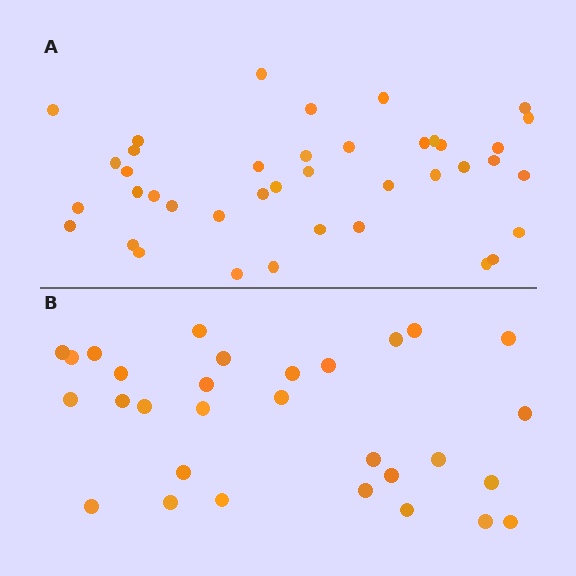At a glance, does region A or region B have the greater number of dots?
Region A (the top region) has more dots.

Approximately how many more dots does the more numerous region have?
Region A has roughly 10 or so more dots than region B.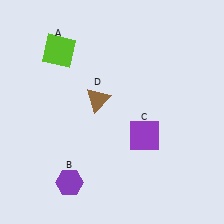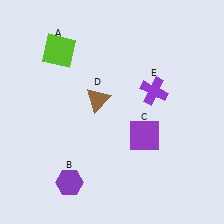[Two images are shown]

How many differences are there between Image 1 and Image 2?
There is 1 difference between the two images.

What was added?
A purple cross (E) was added in Image 2.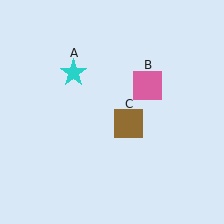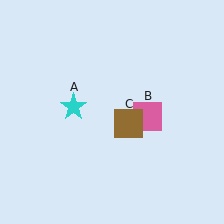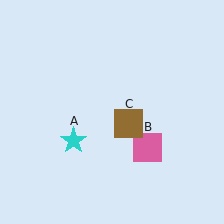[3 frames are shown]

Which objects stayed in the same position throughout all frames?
Brown square (object C) remained stationary.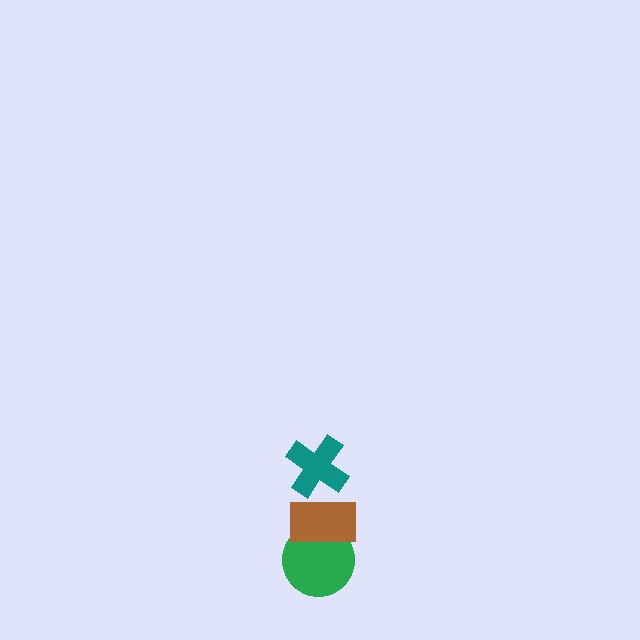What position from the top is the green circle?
The green circle is 3rd from the top.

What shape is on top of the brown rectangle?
The teal cross is on top of the brown rectangle.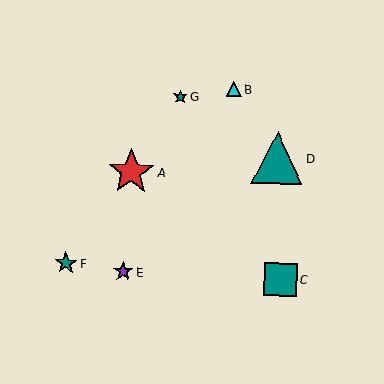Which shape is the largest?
The teal triangle (labeled D) is the largest.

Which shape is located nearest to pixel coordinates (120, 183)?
The red star (labeled A) at (131, 172) is nearest to that location.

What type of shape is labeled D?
Shape D is a teal triangle.